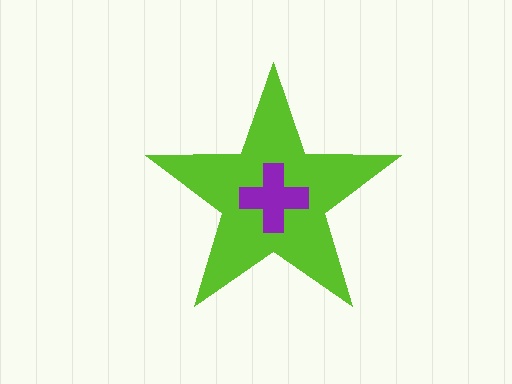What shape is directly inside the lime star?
The purple cross.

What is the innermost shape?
The purple cross.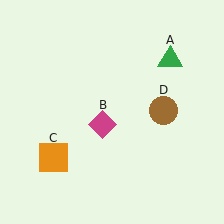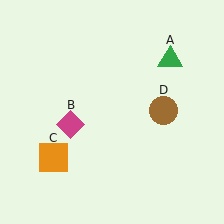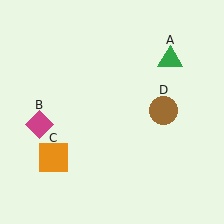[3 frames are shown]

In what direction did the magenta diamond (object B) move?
The magenta diamond (object B) moved left.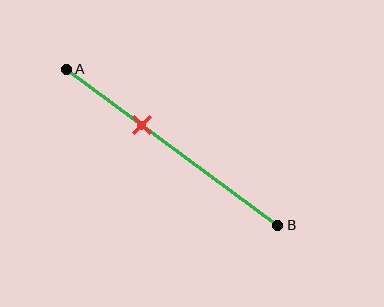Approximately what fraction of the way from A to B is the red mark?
The red mark is approximately 35% of the way from A to B.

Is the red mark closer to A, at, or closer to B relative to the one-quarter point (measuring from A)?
The red mark is closer to point B than the one-quarter point of segment AB.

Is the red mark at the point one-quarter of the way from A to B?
No, the mark is at about 35% from A, not at the 25% one-quarter point.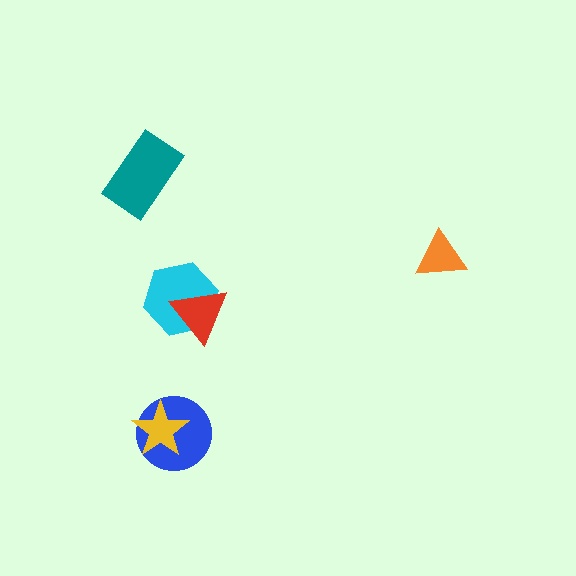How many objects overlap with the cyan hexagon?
1 object overlaps with the cyan hexagon.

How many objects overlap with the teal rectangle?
0 objects overlap with the teal rectangle.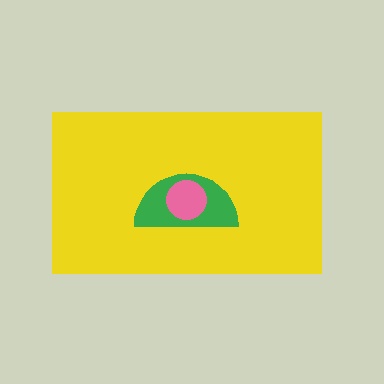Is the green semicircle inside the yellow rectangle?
Yes.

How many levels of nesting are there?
3.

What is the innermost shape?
The pink circle.